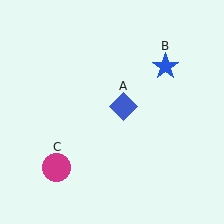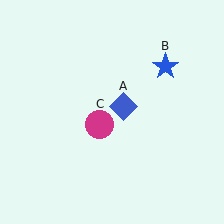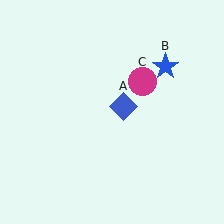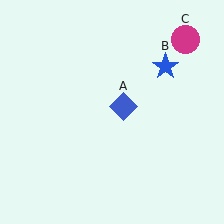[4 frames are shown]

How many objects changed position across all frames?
1 object changed position: magenta circle (object C).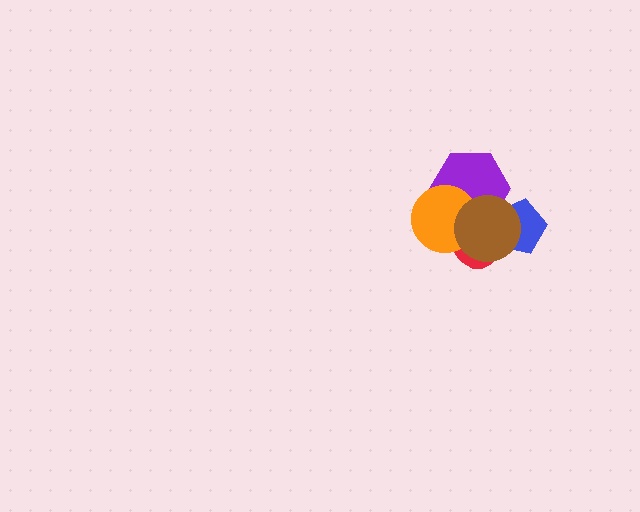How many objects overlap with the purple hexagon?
4 objects overlap with the purple hexagon.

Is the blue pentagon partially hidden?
Yes, it is partially covered by another shape.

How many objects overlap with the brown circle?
4 objects overlap with the brown circle.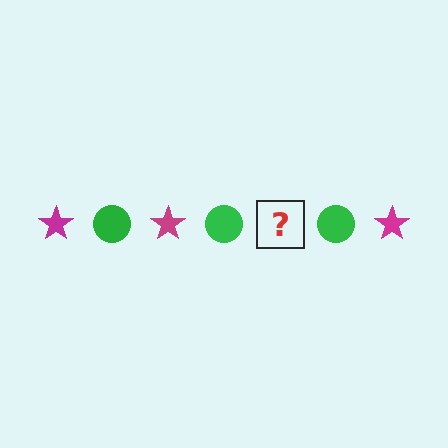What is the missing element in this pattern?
The missing element is a magenta star.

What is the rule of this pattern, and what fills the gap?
The rule is that the pattern alternates between magenta star and green circle. The gap should be filled with a magenta star.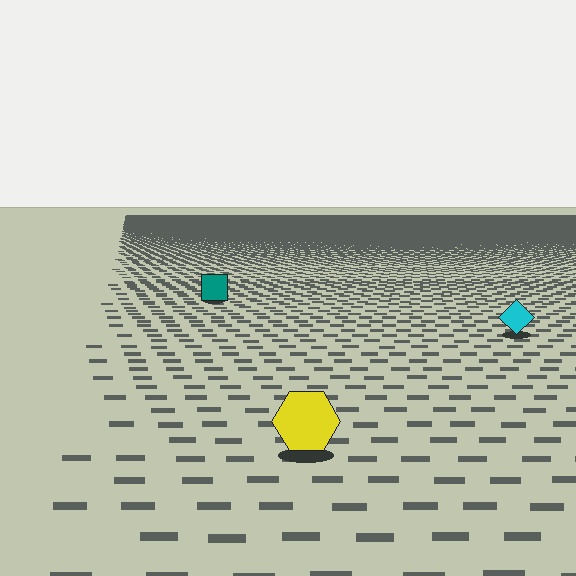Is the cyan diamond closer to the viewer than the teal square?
Yes. The cyan diamond is closer — you can tell from the texture gradient: the ground texture is coarser near it.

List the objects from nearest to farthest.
From nearest to farthest: the yellow hexagon, the cyan diamond, the teal square.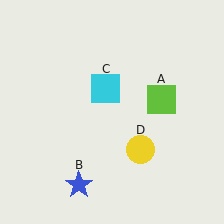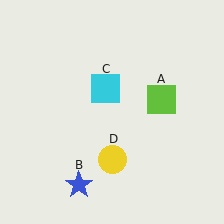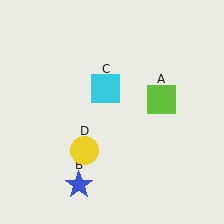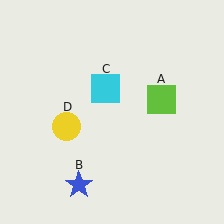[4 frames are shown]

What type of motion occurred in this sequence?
The yellow circle (object D) rotated clockwise around the center of the scene.